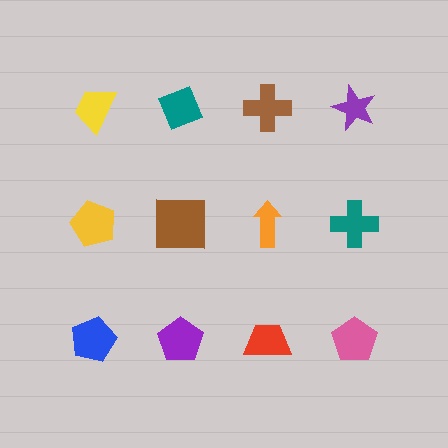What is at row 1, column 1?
A yellow trapezoid.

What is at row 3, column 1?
A blue pentagon.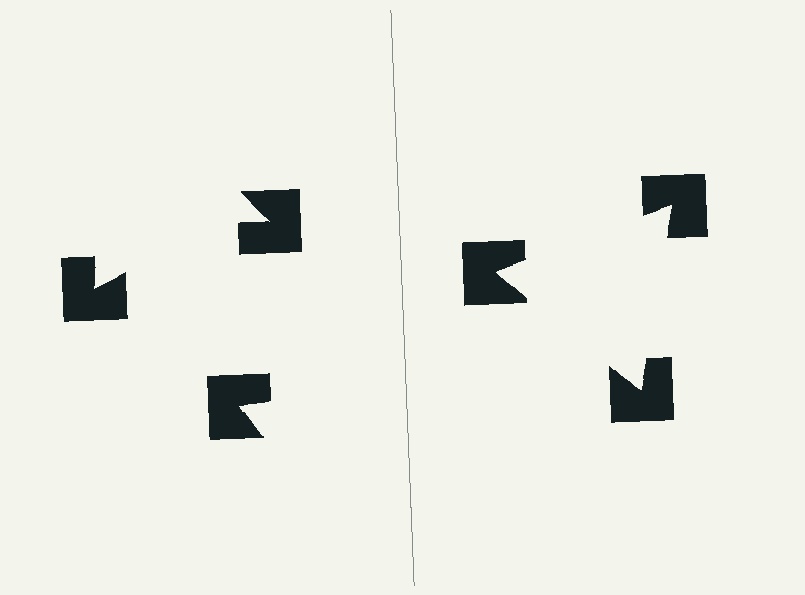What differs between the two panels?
The notched squares are positioned identically on both sides; only the wedge orientations differ. On the right they align to a triangle; on the left they are misaligned.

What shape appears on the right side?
An illusory triangle.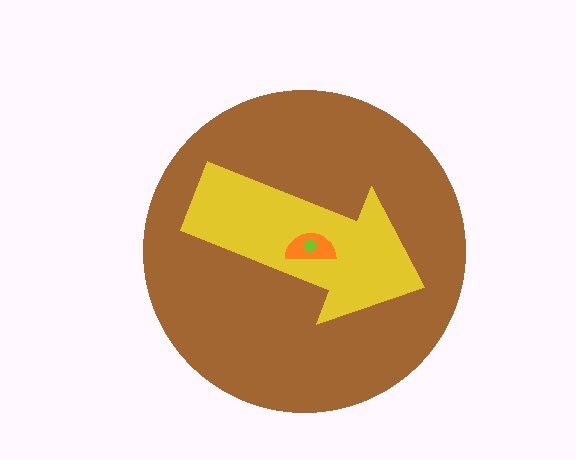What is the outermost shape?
The brown circle.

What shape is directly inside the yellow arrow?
The orange semicircle.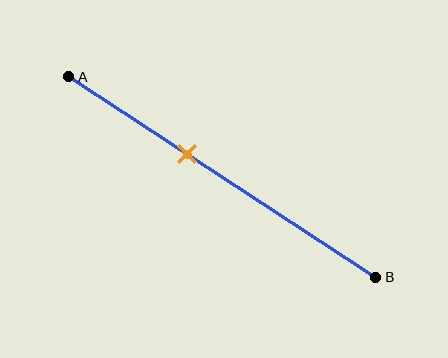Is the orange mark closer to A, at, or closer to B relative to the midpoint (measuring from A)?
The orange mark is closer to point A than the midpoint of segment AB.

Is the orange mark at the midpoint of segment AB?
No, the mark is at about 40% from A, not at the 50% midpoint.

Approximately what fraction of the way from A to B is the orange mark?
The orange mark is approximately 40% of the way from A to B.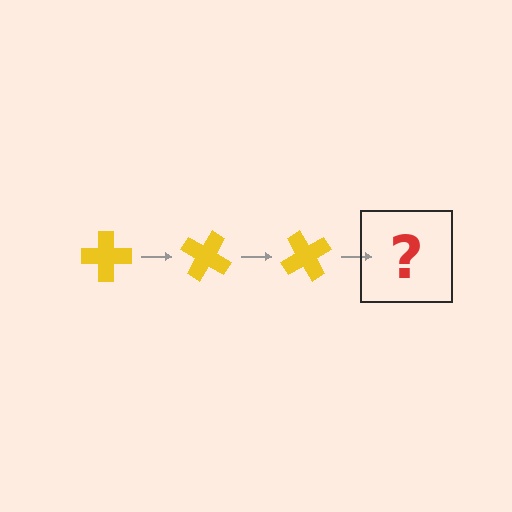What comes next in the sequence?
The next element should be a yellow cross rotated 90 degrees.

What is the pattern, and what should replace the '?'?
The pattern is that the cross rotates 30 degrees each step. The '?' should be a yellow cross rotated 90 degrees.